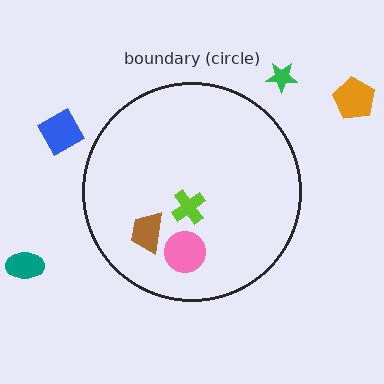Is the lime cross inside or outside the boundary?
Inside.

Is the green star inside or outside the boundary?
Outside.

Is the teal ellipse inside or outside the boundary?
Outside.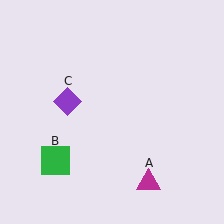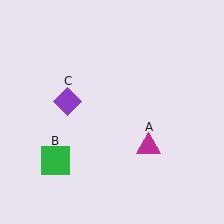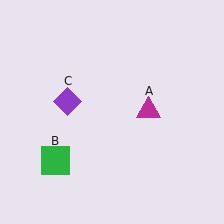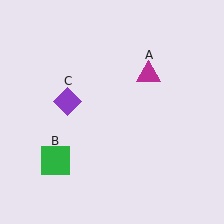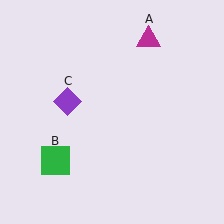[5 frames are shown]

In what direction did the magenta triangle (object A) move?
The magenta triangle (object A) moved up.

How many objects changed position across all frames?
1 object changed position: magenta triangle (object A).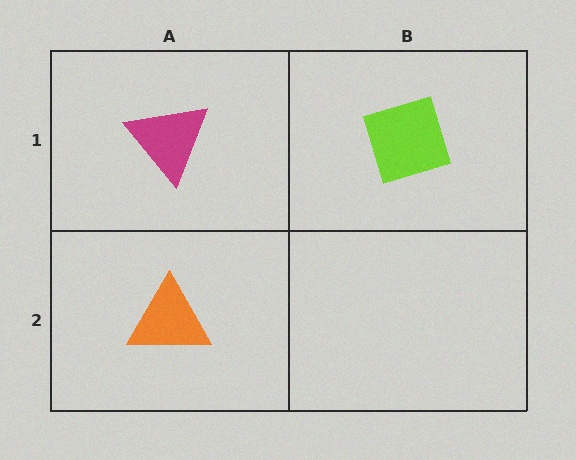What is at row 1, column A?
A magenta triangle.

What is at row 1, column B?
A lime diamond.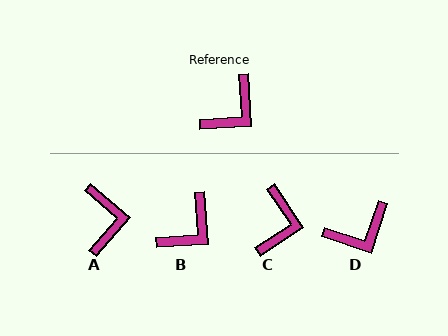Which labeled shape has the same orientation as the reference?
B.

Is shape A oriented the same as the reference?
No, it is off by about 45 degrees.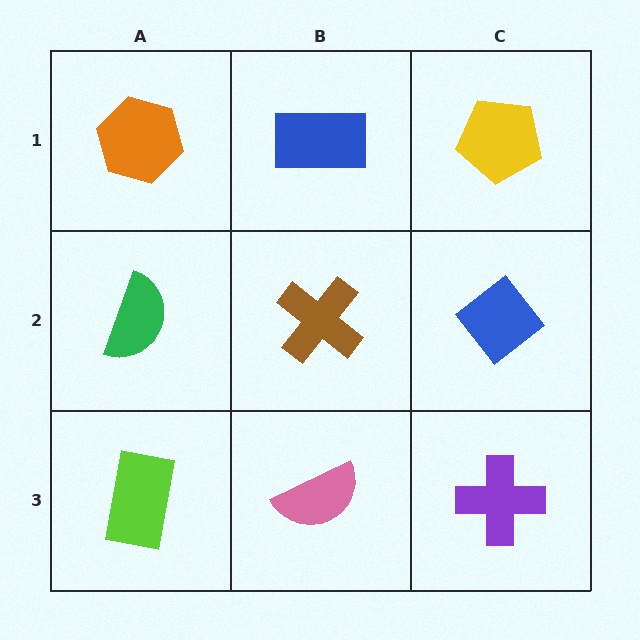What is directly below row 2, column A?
A lime rectangle.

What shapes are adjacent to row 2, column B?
A blue rectangle (row 1, column B), a pink semicircle (row 3, column B), a green semicircle (row 2, column A), a blue diamond (row 2, column C).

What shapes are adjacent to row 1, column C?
A blue diamond (row 2, column C), a blue rectangle (row 1, column B).